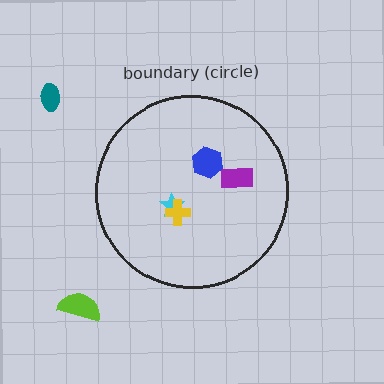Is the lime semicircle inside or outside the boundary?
Outside.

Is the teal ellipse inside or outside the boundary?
Outside.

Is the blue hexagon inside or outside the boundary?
Inside.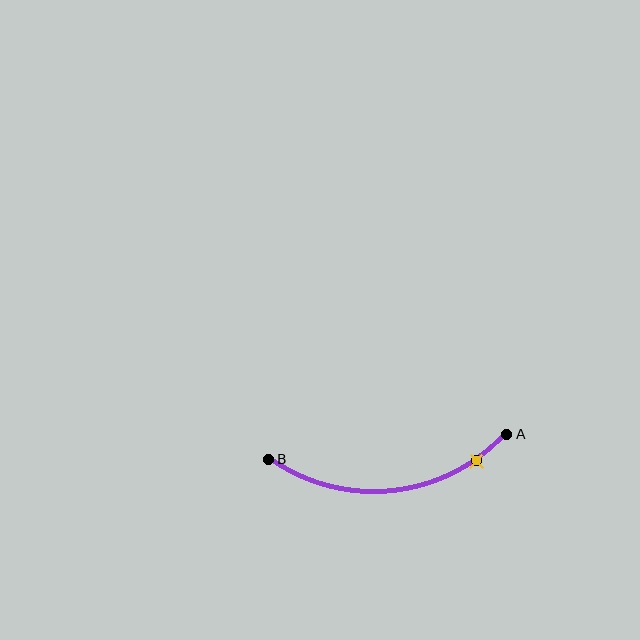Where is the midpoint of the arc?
The arc midpoint is the point on the curve farthest from the straight line joining A and B. It sits below that line.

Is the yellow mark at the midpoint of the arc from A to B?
No. The yellow mark lies on the arc but is closer to endpoint A. The arc midpoint would be at the point on the curve equidistant along the arc from both A and B.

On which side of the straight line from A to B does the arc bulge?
The arc bulges below the straight line connecting A and B.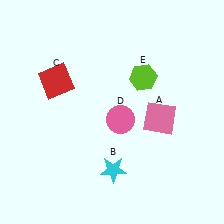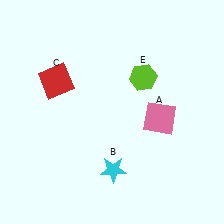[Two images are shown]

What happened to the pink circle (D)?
The pink circle (D) was removed in Image 2. It was in the bottom-right area of Image 1.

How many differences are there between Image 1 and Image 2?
There is 1 difference between the two images.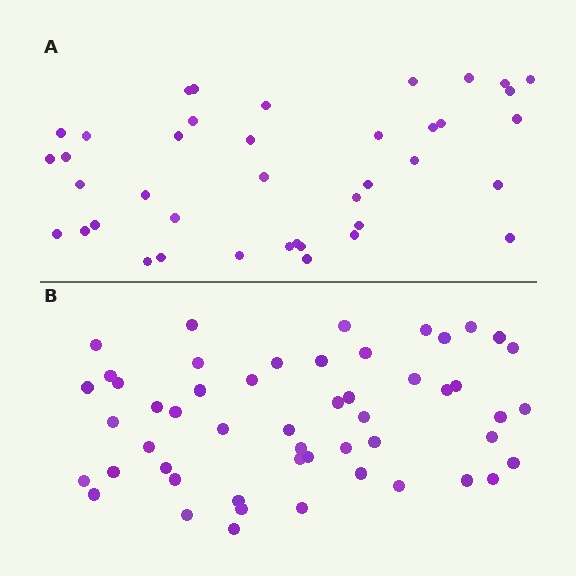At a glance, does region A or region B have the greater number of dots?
Region B (the bottom region) has more dots.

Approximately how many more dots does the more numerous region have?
Region B has roughly 12 or so more dots than region A.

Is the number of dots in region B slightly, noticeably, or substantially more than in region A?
Region B has noticeably more, but not dramatically so. The ratio is roughly 1.3 to 1.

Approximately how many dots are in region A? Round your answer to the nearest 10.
About 40 dots.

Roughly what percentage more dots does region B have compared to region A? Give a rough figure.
About 30% more.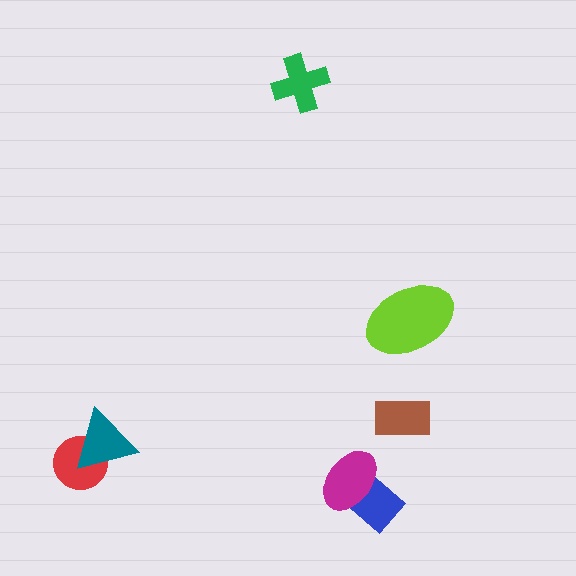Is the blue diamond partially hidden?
Yes, it is partially covered by another shape.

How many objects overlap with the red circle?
1 object overlaps with the red circle.